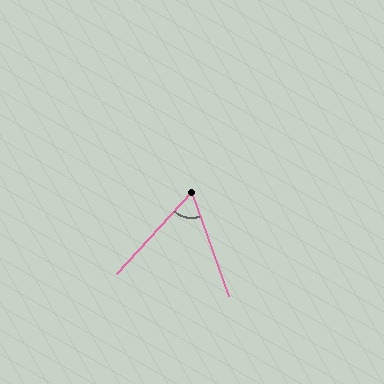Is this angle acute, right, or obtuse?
It is acute.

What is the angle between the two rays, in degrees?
Approximately 62 degrees.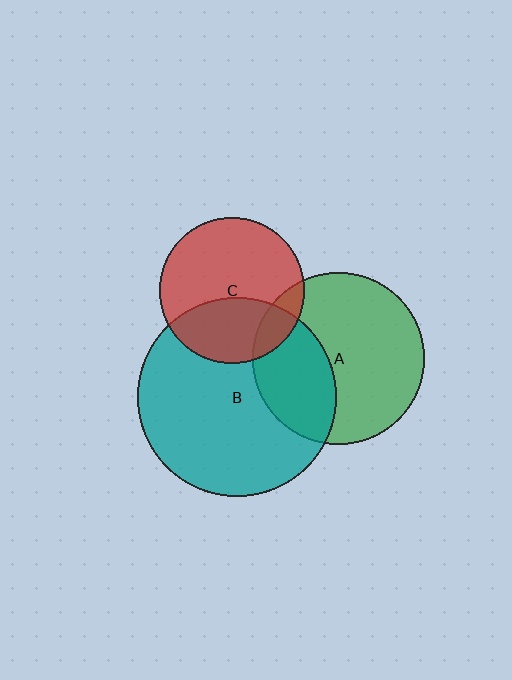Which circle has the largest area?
Circle B (teal).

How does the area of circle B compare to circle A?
Approximately 1.3 times.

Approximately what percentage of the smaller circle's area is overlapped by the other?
Approximately 35%.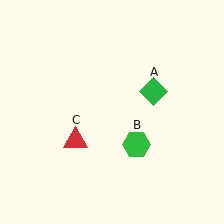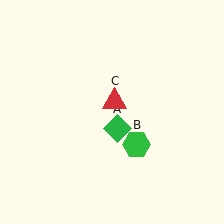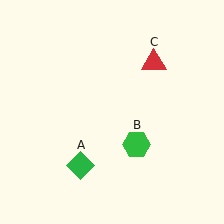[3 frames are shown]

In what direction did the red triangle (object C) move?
The red triangle (object C) moved up and to the right.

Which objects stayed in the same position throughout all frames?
Green hexagon (object B) remained stationary.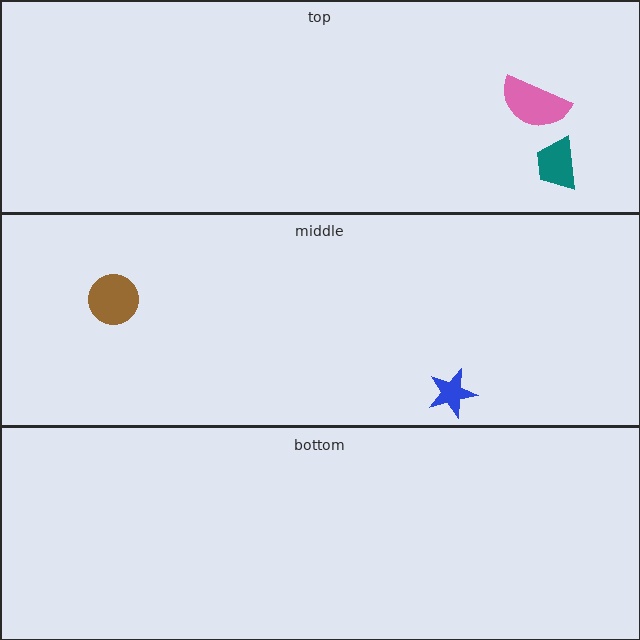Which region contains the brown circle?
The middle region.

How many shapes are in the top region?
2.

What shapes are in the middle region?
The brown circle, the blue star.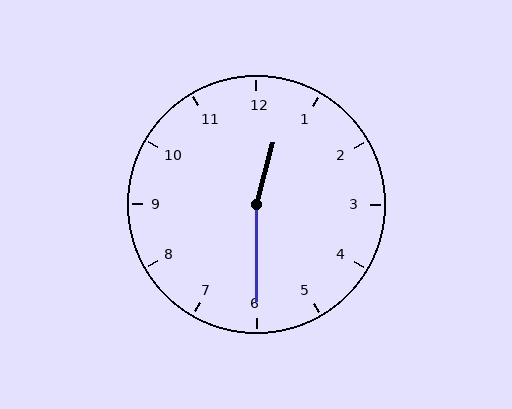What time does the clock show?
12:30.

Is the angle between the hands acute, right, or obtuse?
It is obtuse.